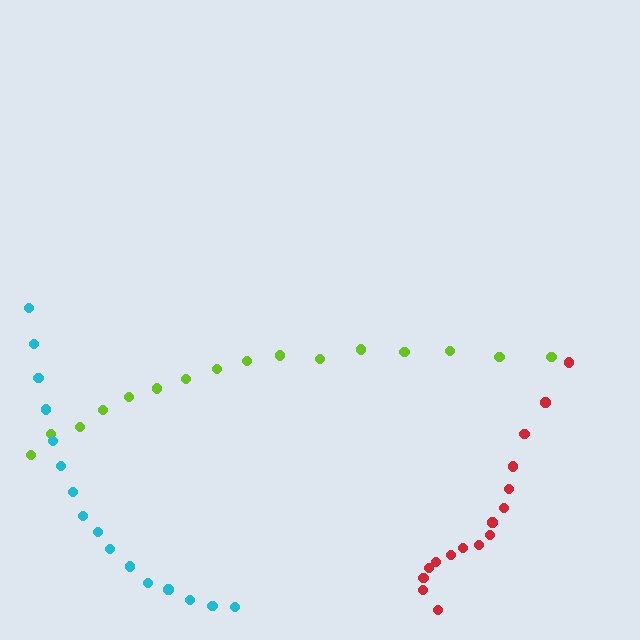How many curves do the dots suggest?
There are 3 distinct paths.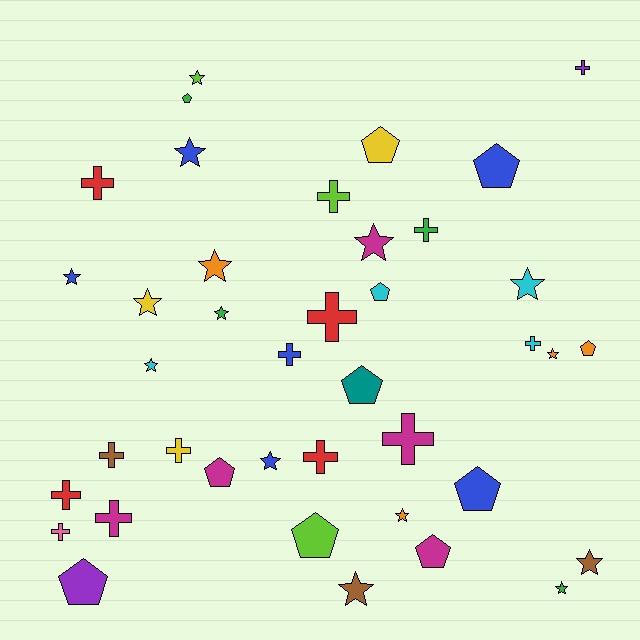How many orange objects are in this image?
There are 4 orange objects.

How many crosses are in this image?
There are 14 crosses.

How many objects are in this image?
There are 40 objects.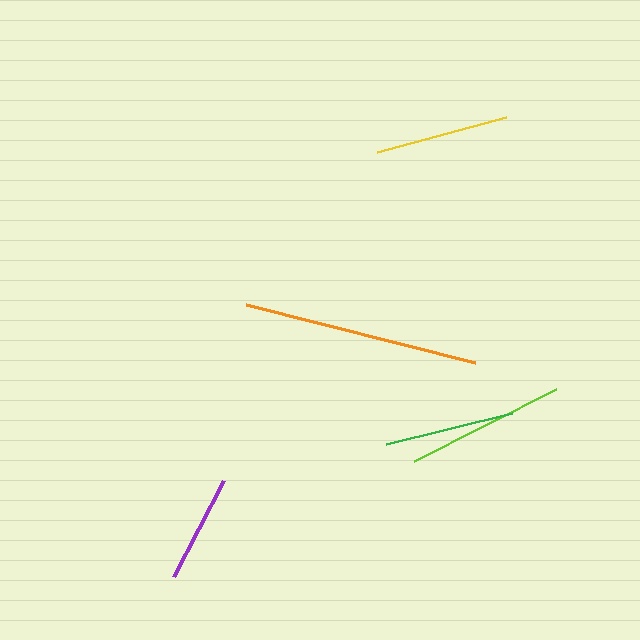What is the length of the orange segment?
The orange segment is approximately 236 pixels long.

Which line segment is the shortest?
The purple line is the shortest at approximately 108 pixels.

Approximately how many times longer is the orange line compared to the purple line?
The orange line is approximately 2.2 times the length of the purple line.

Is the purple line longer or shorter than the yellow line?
The yellow line is longer than the purple line.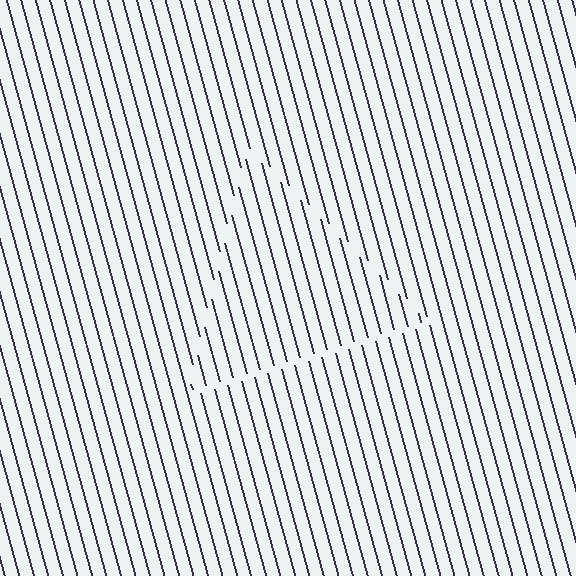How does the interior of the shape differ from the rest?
The interior of the shape contains the same grating, shifted by half a period — the contour is defined by the phase discontinuity where line-ends from the inner and outer gratings abut.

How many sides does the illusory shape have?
3 sides — the line-ends trace a triangle.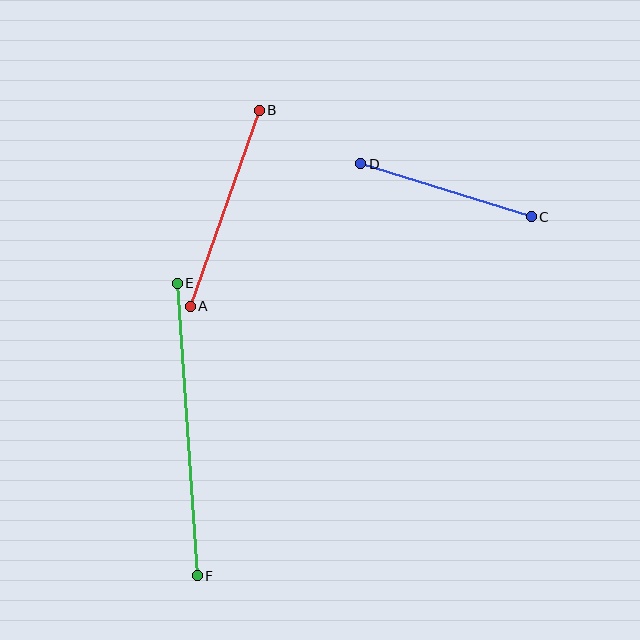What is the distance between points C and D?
The distance is approximately 178 pixels.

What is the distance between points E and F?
The distance is approximately 293 pixels.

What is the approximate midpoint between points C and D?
The midpoint is at approximately (446, 190) pixels.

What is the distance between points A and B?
The distance is approximately 208 pixels.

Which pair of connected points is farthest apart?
Points E and F are farthest apart.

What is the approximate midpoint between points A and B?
The midpoint is at approximately (225, 208) pixels.